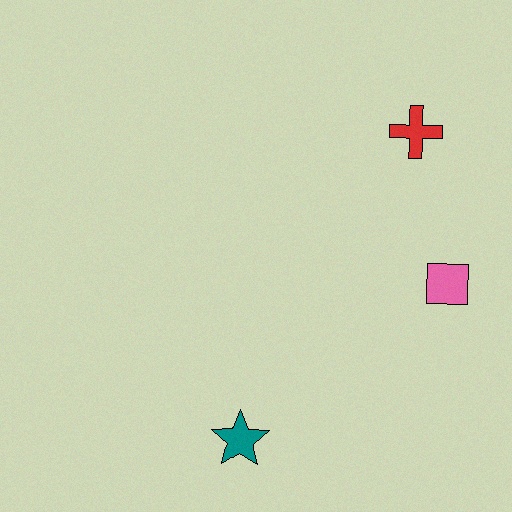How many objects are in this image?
There are 3 objects.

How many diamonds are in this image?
There are no diamonds.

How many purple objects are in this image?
There are no purple objects.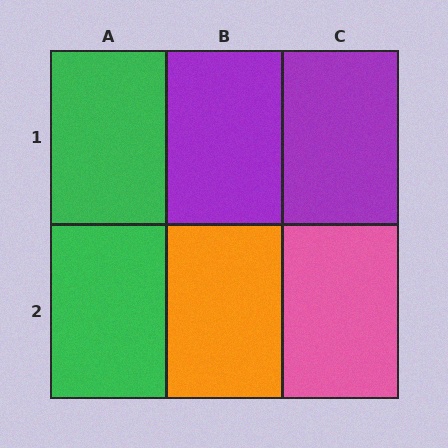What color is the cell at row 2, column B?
Orange.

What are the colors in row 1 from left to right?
Green, purple, purple.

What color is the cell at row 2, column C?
Pink.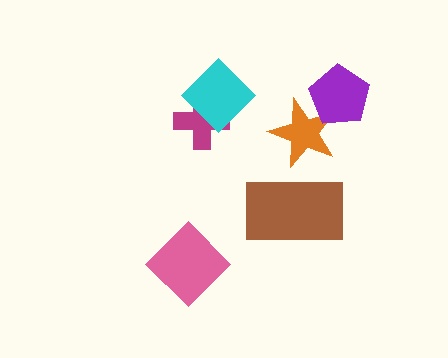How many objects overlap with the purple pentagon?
1 object overlaps with the purple pentagon.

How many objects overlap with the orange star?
1 object overlaps with the orange star.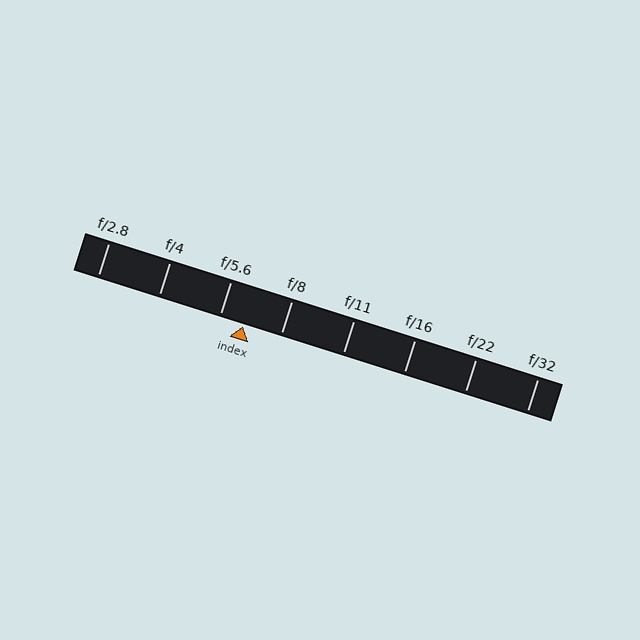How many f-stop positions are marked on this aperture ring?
There are 8 f-stop positions marked.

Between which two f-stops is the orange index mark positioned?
The index mark is between f/5.6 and f/8.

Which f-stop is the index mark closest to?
The index mark is closest to f/5.6.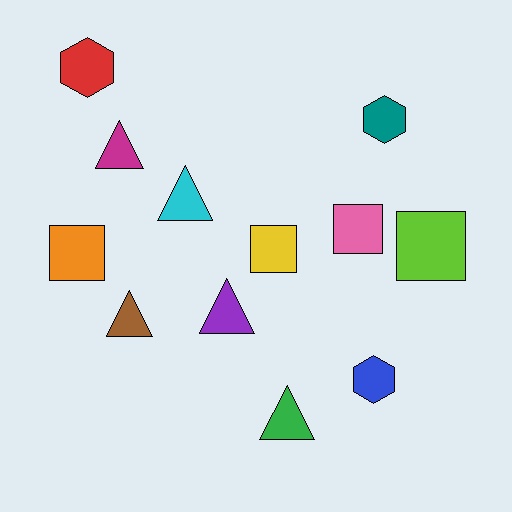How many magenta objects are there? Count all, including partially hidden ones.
There is 1 magenta object.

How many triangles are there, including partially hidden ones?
There are 5 triangles.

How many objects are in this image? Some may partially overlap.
There are 12 objects.